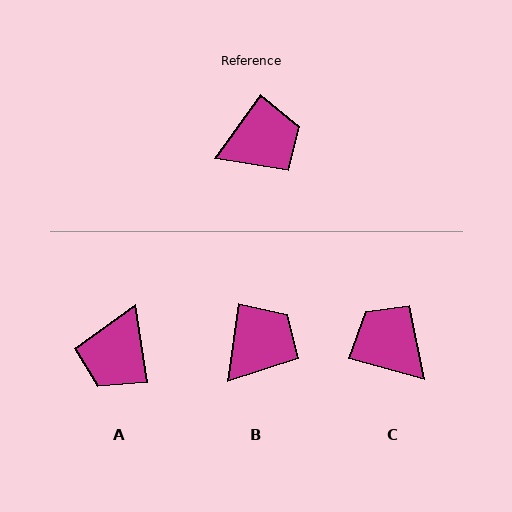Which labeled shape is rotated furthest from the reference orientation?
A, about 136 degrees away.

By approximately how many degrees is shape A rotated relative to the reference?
Approximately 136 degrees clockwise.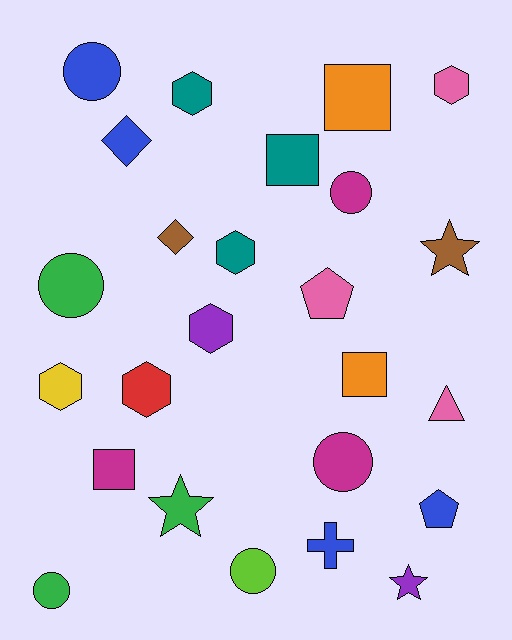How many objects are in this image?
There are 25 objects.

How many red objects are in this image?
There is 1 red object.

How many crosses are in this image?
There is 1 cross.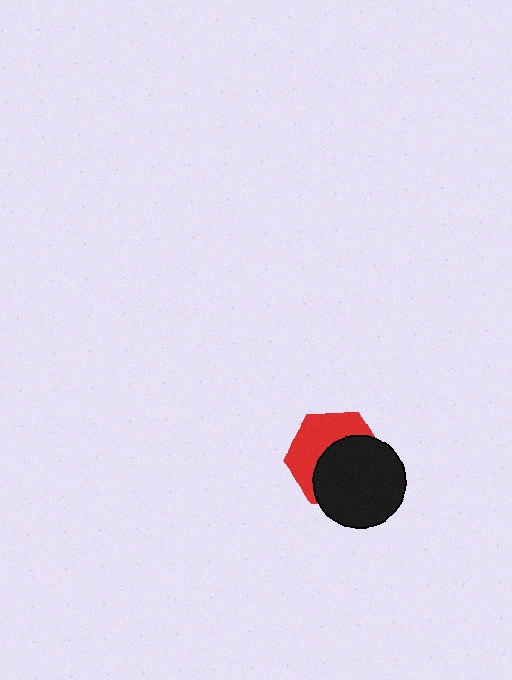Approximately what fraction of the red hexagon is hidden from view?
Roughly 55% of the red hexagon is hidden behind the black circle.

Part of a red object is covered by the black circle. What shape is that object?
It is a hexagon.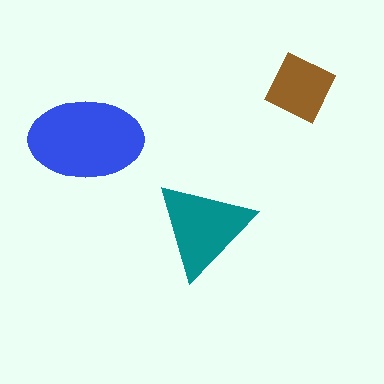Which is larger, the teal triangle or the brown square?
The teal triangle.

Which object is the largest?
The blue ellipse.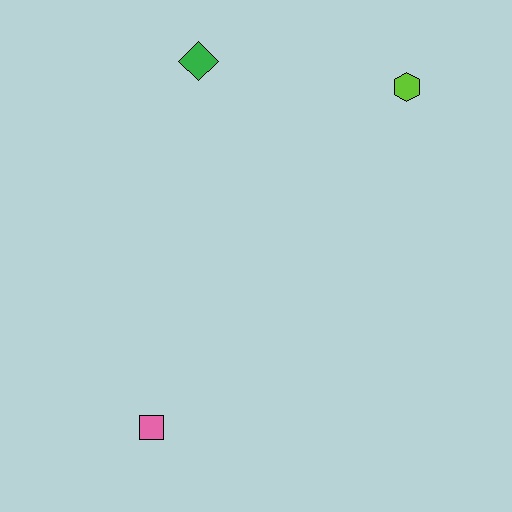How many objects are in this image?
There are 3 objects.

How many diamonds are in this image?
There is 1 diamond.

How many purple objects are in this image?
There are no purple objects.